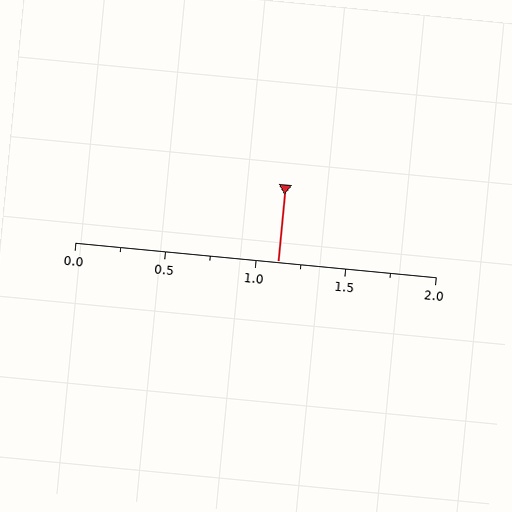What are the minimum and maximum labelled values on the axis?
The axis runs from 0.0 to 2.0.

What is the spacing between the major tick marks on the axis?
The major ticks are spaced 0.5 apart.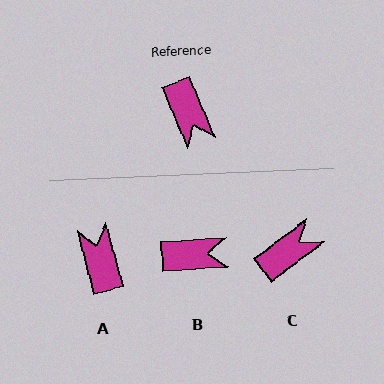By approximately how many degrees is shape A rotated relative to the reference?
Approximately 172 degrees counter-clockwise.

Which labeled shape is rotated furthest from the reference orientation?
A, about 172 degrees away.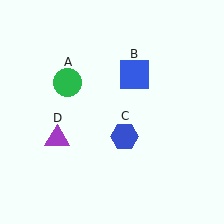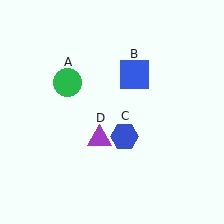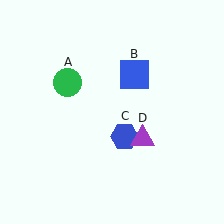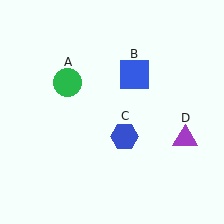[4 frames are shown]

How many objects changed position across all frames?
1 object changed position: purple triangle (object D).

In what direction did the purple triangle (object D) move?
The purple triangle (object D) moved right.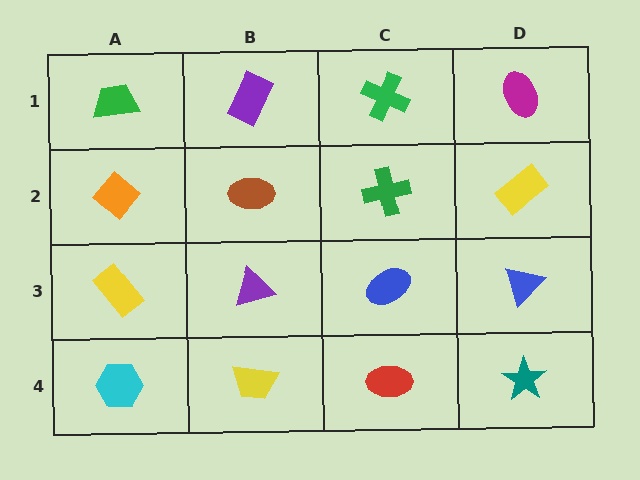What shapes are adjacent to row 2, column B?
A purple rectangle (row 1, column B), a purple triangle (row 3, column B), an orange diamond (row 2, column A), a green cross (row 2, column C).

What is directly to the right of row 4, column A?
A yellow trapezoid.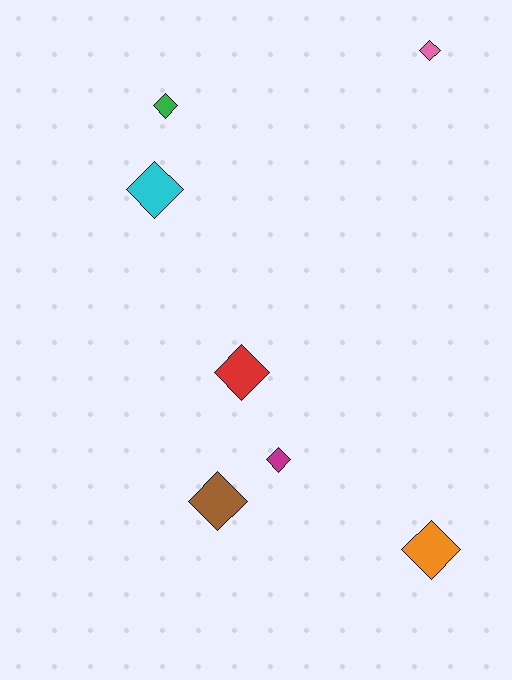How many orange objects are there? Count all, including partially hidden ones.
There is 1 orange object.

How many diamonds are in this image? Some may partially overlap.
There are 7 diamonds.